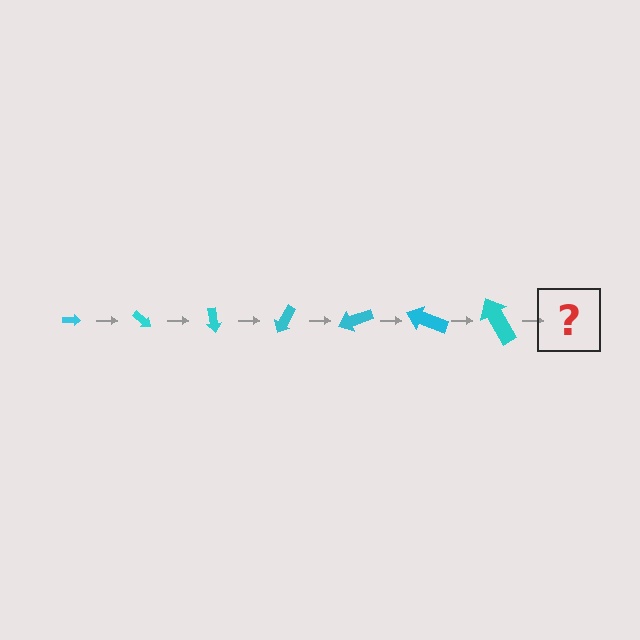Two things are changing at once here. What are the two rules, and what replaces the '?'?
The two rules are that the arrow grows larger each step and it rotates 40 degrees each step. The '?' should be an arrow, larger than the previous one and rotated 280 degrees from the start.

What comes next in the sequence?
The next element should be an arrow, larger than the previous one and rotated 280 degrees from the start.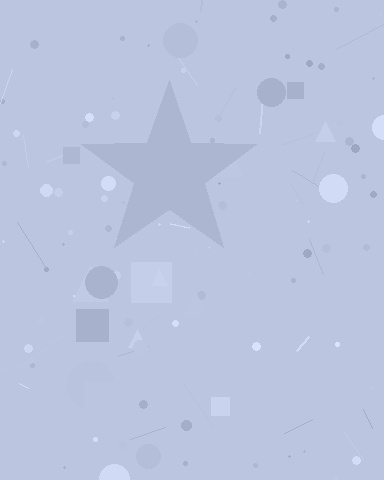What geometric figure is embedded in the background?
A star is embedded in the background.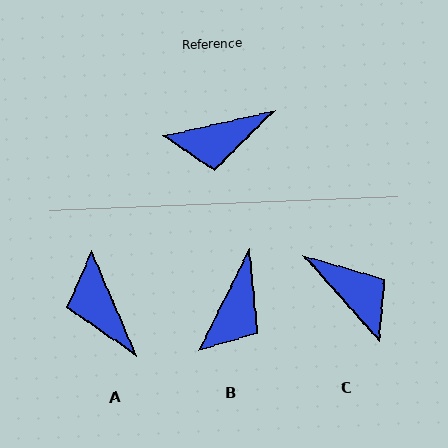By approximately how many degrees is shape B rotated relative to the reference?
Approximately 50 degrees counter-clockwise.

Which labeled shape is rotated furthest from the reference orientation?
C, about 119 degrees away.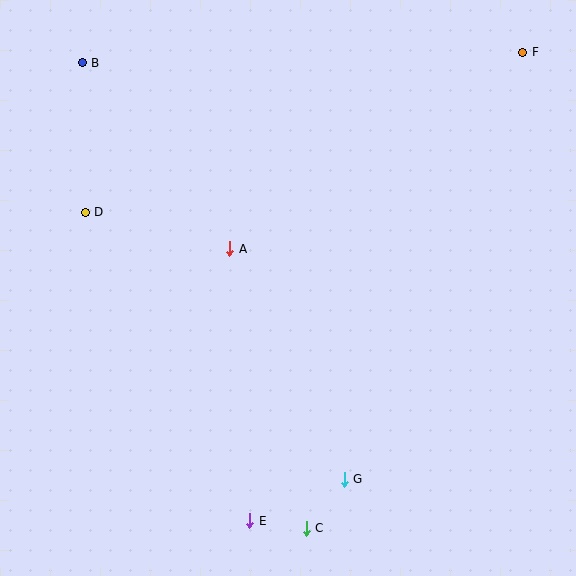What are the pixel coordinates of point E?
Point E is at (250, 521).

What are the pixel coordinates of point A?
Point A is at (230, 249).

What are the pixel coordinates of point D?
Point D is at (85, 212).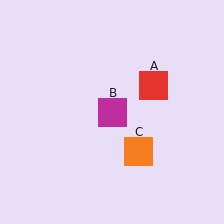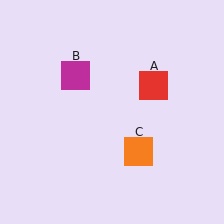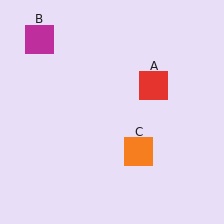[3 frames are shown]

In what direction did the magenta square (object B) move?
The magenta square (object B) moved up and to the left.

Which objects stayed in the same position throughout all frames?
Red square (object A) and orange square (object C) remained stationary.